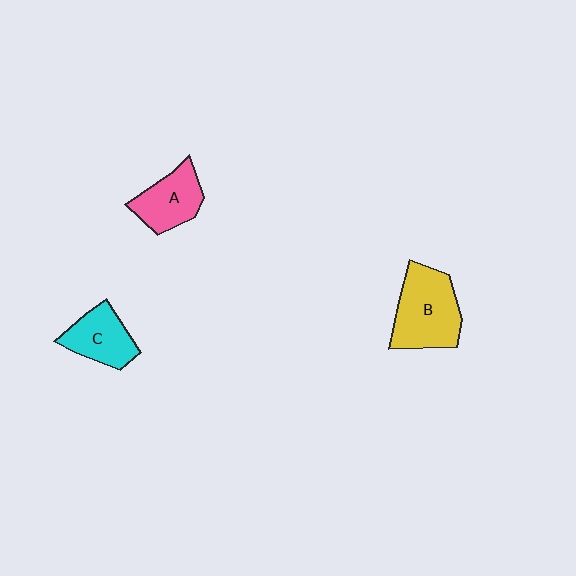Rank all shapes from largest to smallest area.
From largest to smallest: B (yellow), A (pink), C (cyan).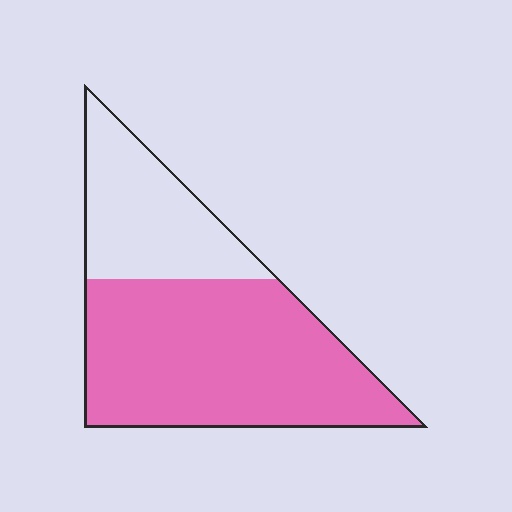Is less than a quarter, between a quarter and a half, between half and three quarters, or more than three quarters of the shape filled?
Between half and three quarters.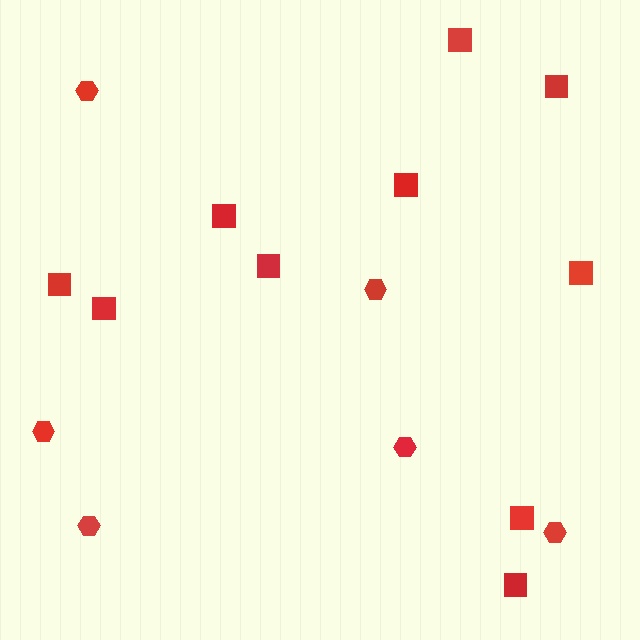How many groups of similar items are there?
There are 2 groups: one group of hexagons (6) and one group of squares (10).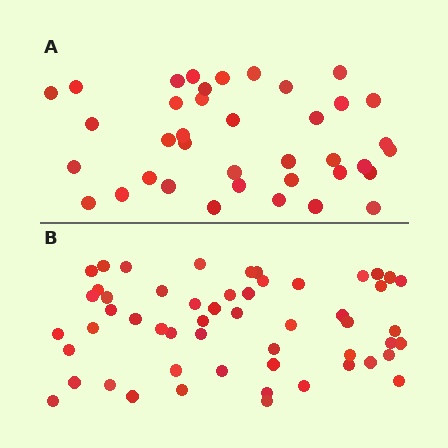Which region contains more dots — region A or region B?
Region B (the bottom region) has more dots.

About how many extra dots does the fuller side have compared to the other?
Region B has approximately 15 more dots than region A.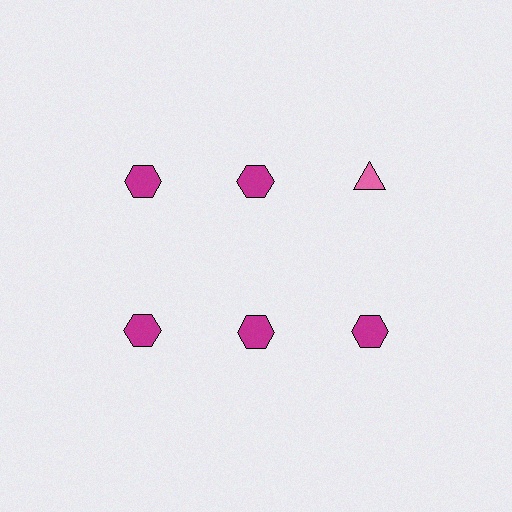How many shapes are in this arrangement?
There are 6 shapes arranged in a grid pattern.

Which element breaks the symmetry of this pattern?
The pink triangle in the top row, center column breaks the symmetry. All other shapes are magenta hexagons.